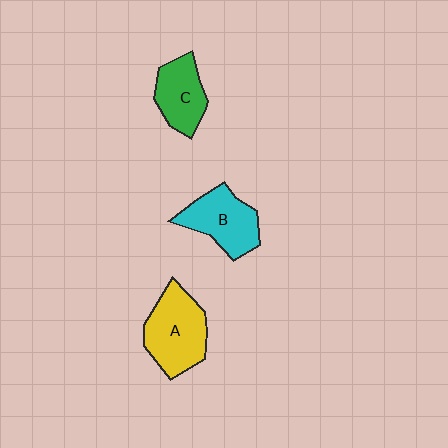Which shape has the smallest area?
Shape C (green).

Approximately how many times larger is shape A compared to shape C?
Approximately 1.4 times.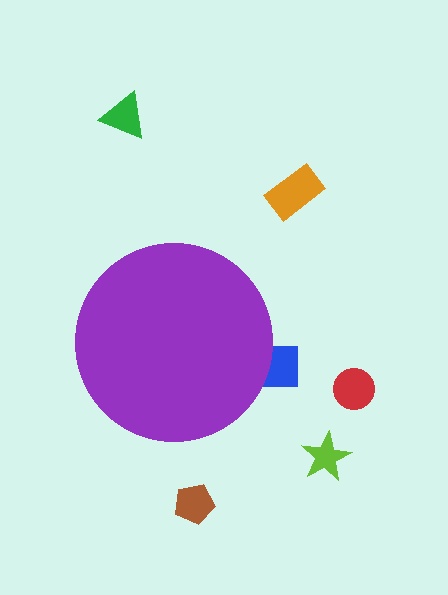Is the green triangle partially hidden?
No, the green triangle is fully visible.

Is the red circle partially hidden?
No, the red circle is fully visible.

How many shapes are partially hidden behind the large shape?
1 shape is partially hidden.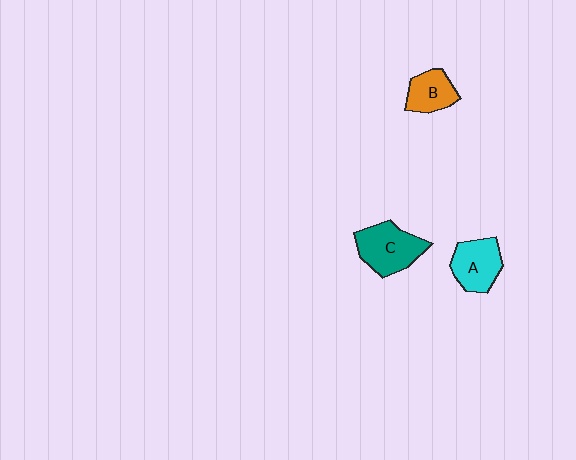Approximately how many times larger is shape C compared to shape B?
Approximately 1.5 times.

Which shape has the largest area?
Shape C (teal).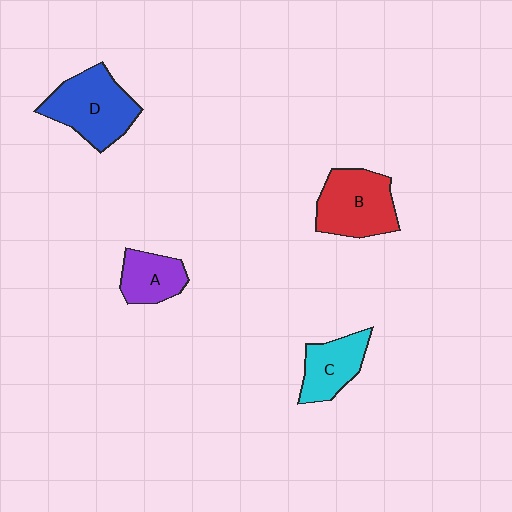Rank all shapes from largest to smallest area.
From largest to smallest: D (blue), B (red), C (cyan), A (purple).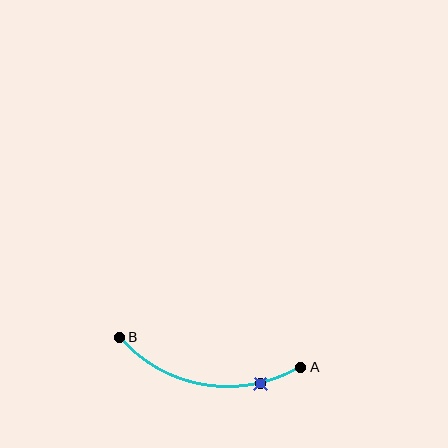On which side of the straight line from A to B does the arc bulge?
The arc bulges below the straight line connecting A and B.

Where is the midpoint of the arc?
The arc midpoint is the point on the curve farthest from the straight line joining A and B. It sits below that line.